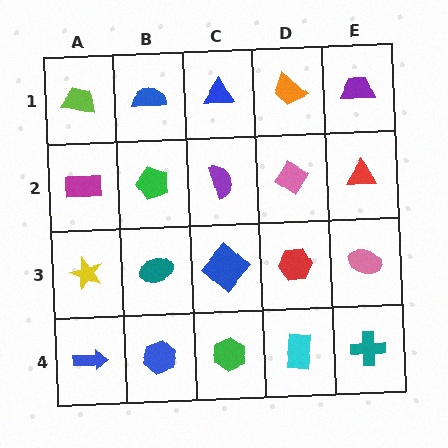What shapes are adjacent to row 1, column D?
A pink diamond (row 2, column D), a blue triangle (row 1, column C), a purple trapezoid (row 1, column E).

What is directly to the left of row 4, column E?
A cyan rectangle.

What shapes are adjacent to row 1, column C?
A purple semicircle (row 2, column C), a blue semicircle (row 1, column B), an orange trapezoid (row 1, column D).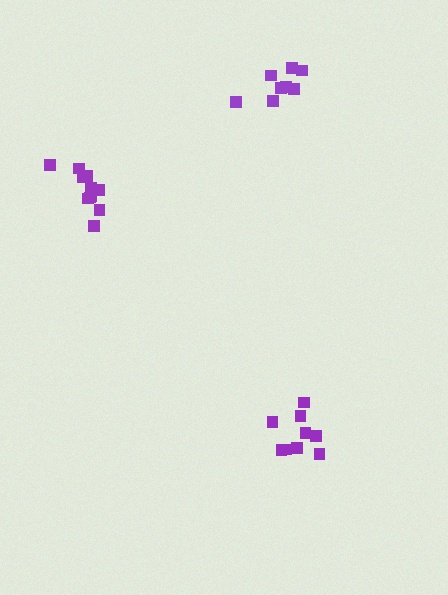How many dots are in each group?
Group 1: 9 dots, Group 2: 11 dots, Group 3: 8 dots (28 total).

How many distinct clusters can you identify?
There are 3 distinct clusters.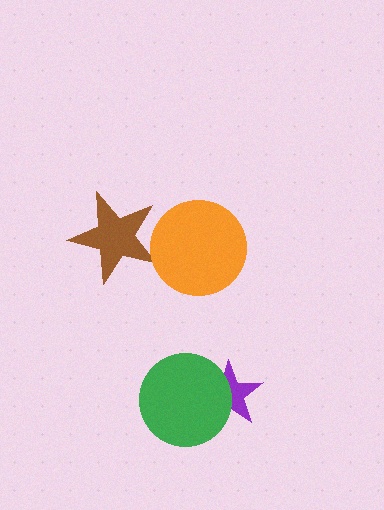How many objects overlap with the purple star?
1 object overlaps with the purple star.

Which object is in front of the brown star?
The orange circle is in front of the brown star.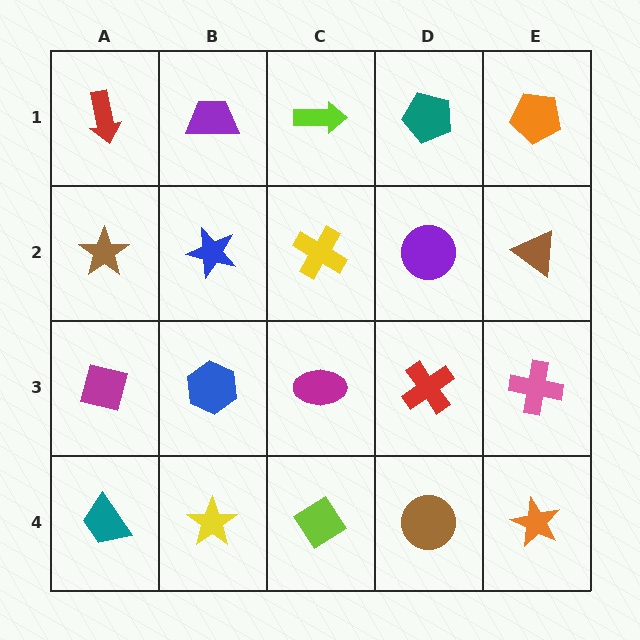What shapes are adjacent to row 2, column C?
A lime arrow (row 1, column C), a magenta ellipse (row 3, column C), a blue star (row 2, column B), a purple circle (row 2, column D).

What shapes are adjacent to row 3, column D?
A purple circle (row 2, column D), a brown circle (row 4, column D), a magenta ellipse (row 3, column C), a pink cross (row 3, column E).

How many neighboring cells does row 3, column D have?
4.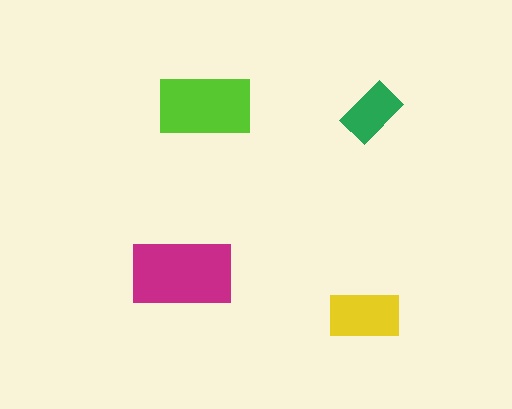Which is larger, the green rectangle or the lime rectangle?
The lime one.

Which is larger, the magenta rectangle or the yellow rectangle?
The magenta one.